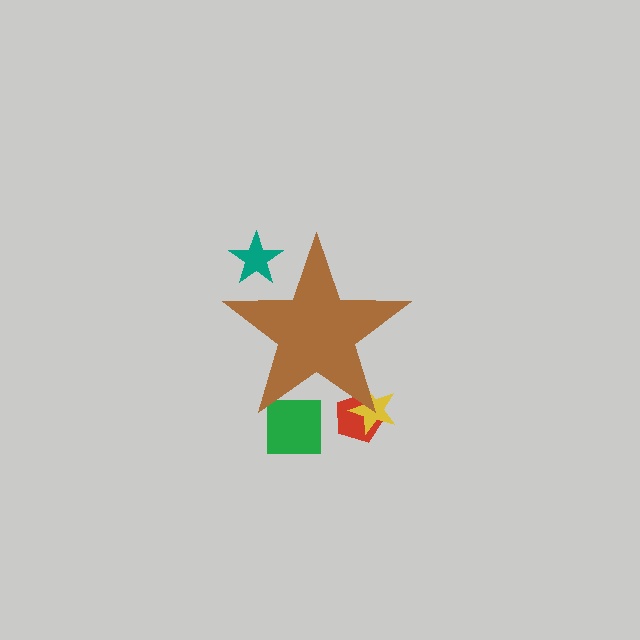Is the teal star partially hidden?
Yes, the teal star is partially hidden behind the brown star.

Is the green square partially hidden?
Yes, the green square is partially hidden behind the brown star.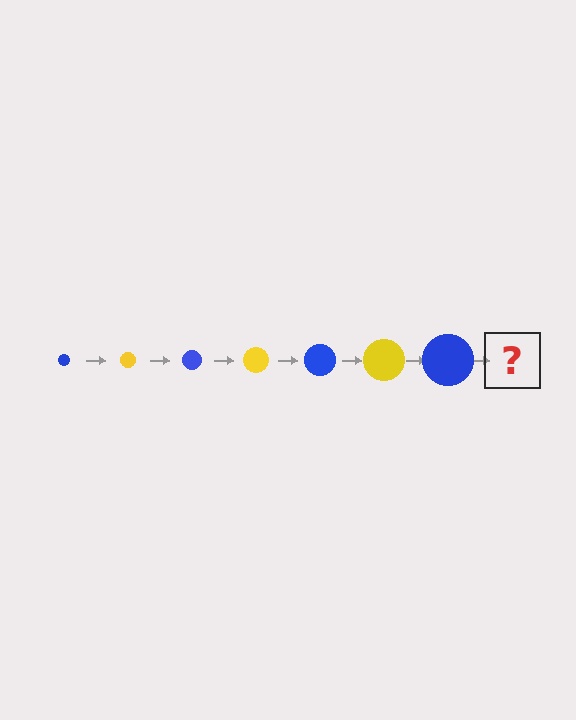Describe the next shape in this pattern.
It should be a yellow circle, larger than the previous one.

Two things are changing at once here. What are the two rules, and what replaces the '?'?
The two rules are that the circle grows larger each step and the color cycles through blue and yellow. The '?' should be a yellow circle, larger than the previous one.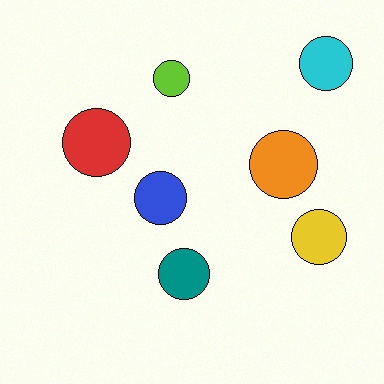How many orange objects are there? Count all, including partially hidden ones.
There is 1 orange object.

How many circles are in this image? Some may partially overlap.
There are 7 circles.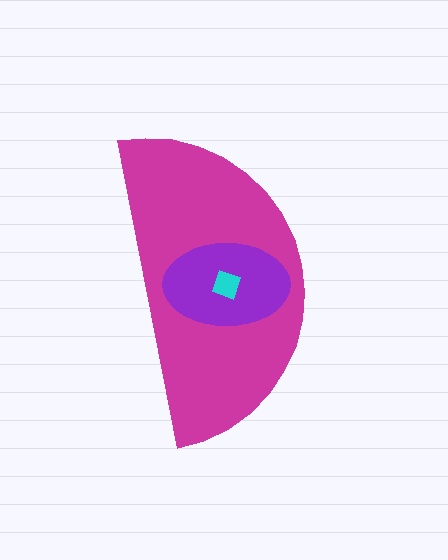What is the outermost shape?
The magenta semicircle.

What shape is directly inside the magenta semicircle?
The purple ellipse.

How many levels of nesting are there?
3.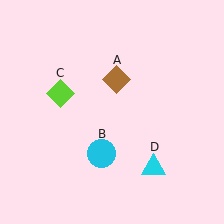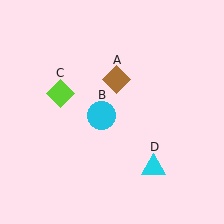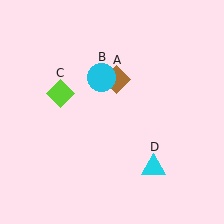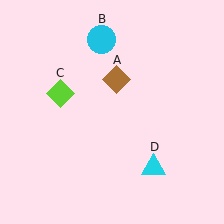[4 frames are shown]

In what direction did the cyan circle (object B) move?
The cyan circle (object B) moved up.